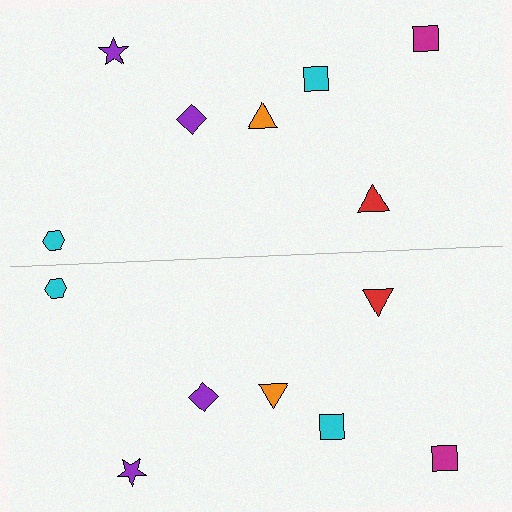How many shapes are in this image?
There are 14 shapes in this image.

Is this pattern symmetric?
Yes, this pattern has bilateral (reflection) symmetry.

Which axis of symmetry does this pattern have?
The pattern has a horizontal axis of symmetry running through the center of the image.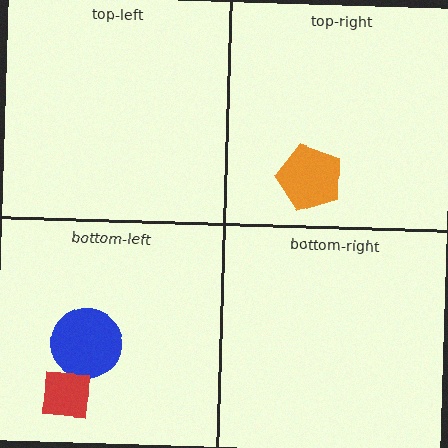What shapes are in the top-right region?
The orange pentagon.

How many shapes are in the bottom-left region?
2.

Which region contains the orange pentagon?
The top-right region.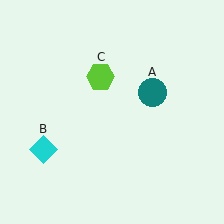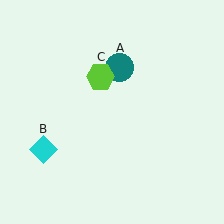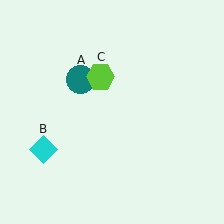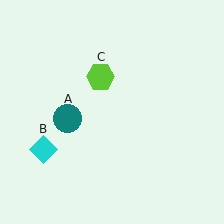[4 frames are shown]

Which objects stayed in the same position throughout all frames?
Cyan diamond (object B) and lime hexagon (object C) remained stationary.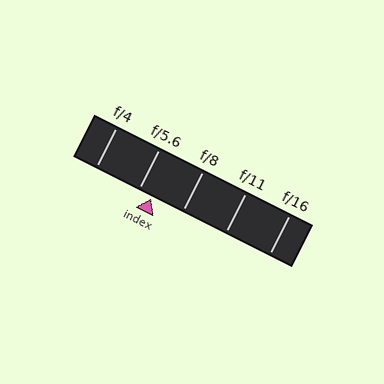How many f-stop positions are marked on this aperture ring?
There are 5 f-stop positions marked.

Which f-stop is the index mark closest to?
The index mark is closest to f/5.6.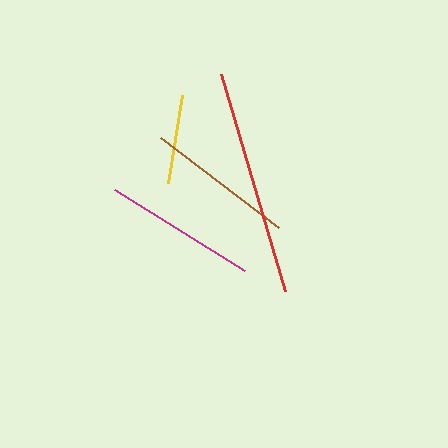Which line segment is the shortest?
The yellow line is the shortest at approximately 89 pixels.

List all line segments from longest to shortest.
From longest to shortest: red, magenta, brown, yellow.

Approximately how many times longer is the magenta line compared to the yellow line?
The magenta line is approximately 1.7 times the length of the yellow line.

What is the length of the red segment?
The red segment is approximately 226 pixels long.